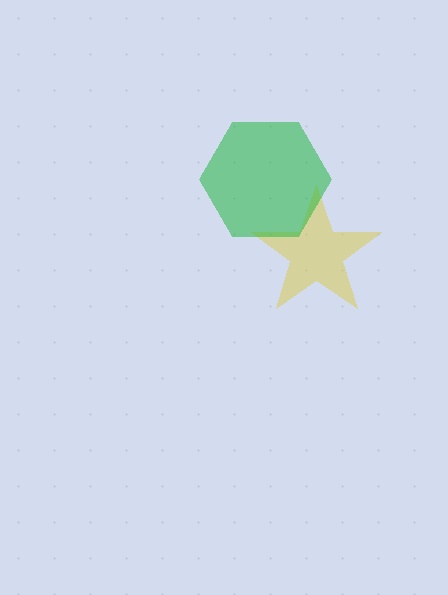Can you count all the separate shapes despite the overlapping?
Yes, there are 2 separate shapes.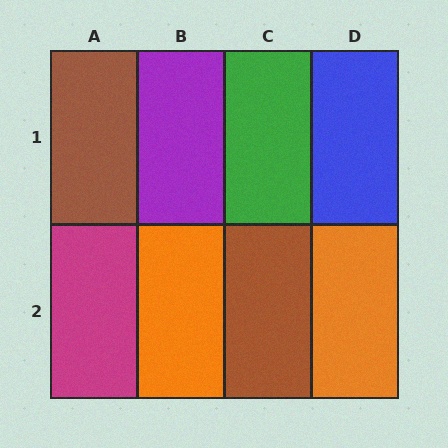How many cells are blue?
1 cell is blue.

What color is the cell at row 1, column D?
Blue.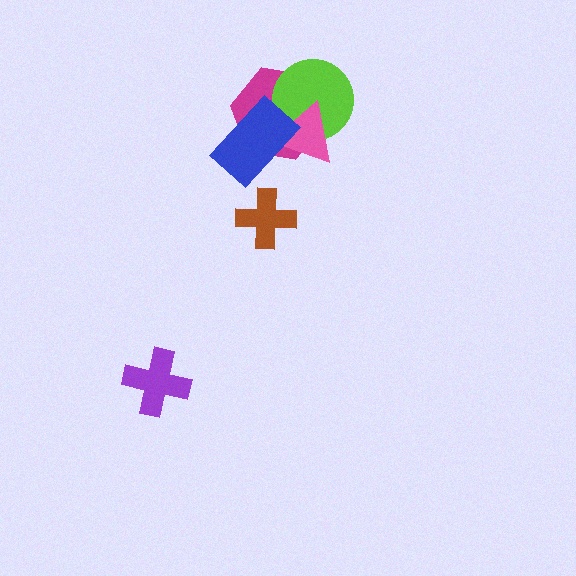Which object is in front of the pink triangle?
The blue rectangle is in front of the pink triangle.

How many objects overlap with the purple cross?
0 objects overlap with the purple cross.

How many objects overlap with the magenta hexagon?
3 objects overlap with the magenta hexagon.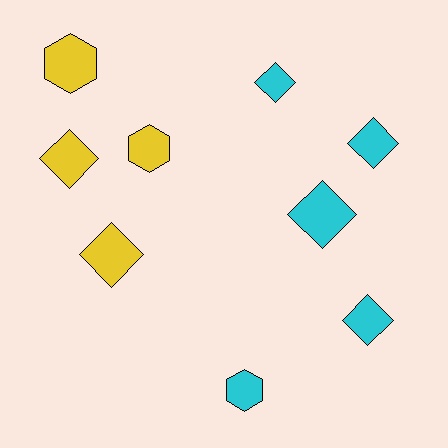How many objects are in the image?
There are 9 objects.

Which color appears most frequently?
Cyan, with 5 objects.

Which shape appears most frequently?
Diamond, with 6 objects.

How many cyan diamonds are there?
There are 4 cyan diamonds.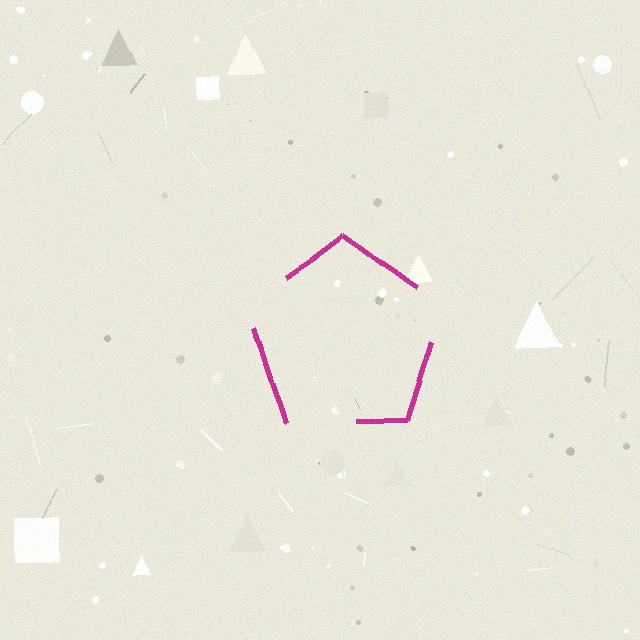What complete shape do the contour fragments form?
The contour fragments form a pentagon.